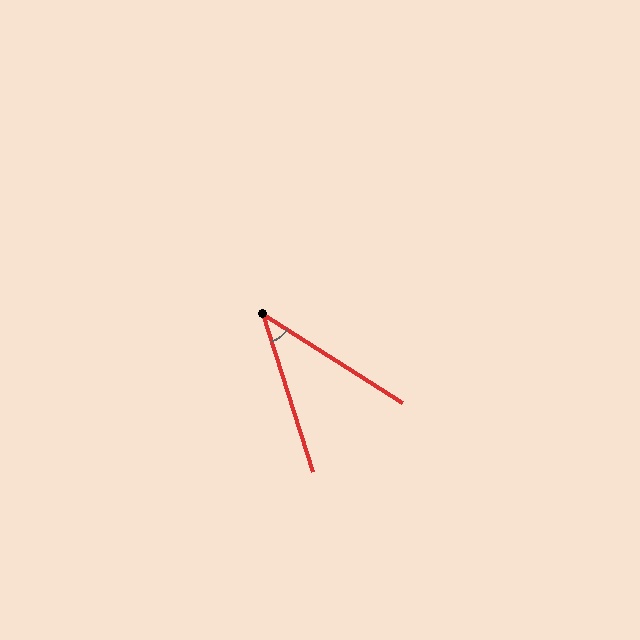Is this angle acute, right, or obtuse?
It is acute.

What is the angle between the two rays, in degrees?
Approximately 40 degrees.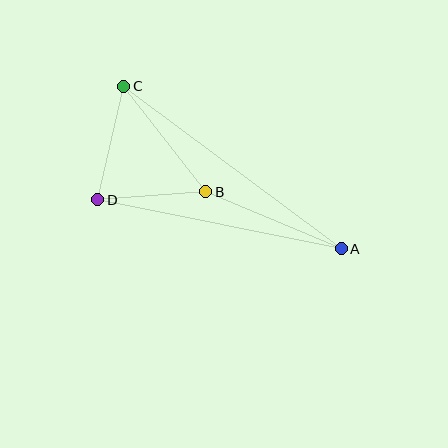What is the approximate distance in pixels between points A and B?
The distance between A and B is approximately 147 pixels.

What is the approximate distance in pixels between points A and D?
The distance between A and D is approximately 249 pixels.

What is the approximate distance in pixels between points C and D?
The distance between C and D is approximately 116 pixels.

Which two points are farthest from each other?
Points A and C are farthest from each other.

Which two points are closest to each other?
Points B and D are closest to each other.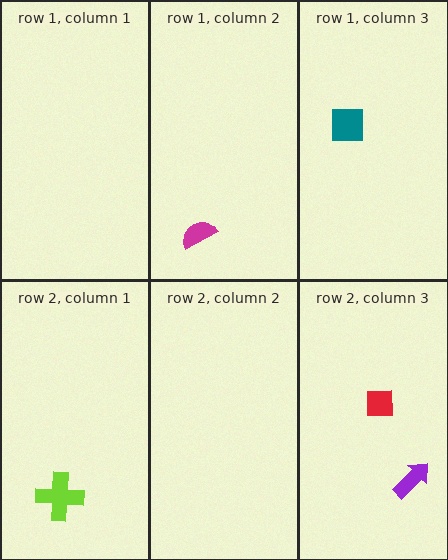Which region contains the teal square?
The row 1, column 3 region.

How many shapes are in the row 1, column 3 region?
1.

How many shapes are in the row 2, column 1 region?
1.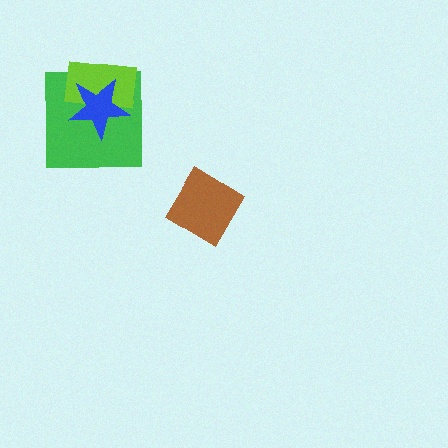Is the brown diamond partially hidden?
No, no other shape covers it.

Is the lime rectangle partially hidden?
Yes, it is partially covered by another shape.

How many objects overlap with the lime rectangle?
2 objects overlap with the lime rectangle.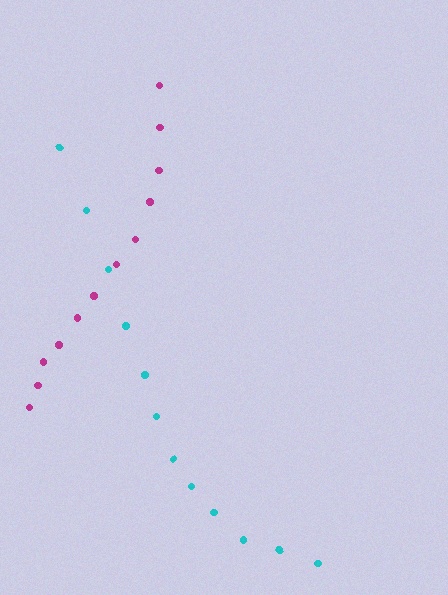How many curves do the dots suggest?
There are 2 distinct paths.